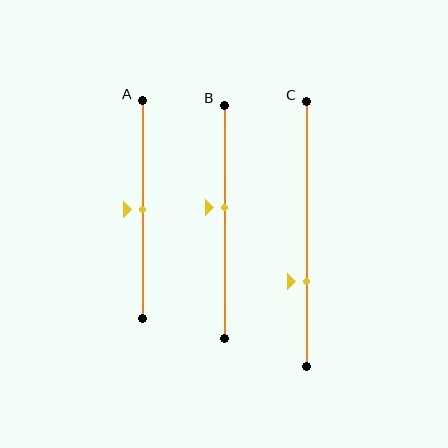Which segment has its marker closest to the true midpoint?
Segment A has its marker closest to the true midpoint.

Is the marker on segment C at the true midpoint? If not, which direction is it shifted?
No, the marker on segment C is shifted downward by about 18% of the segment length.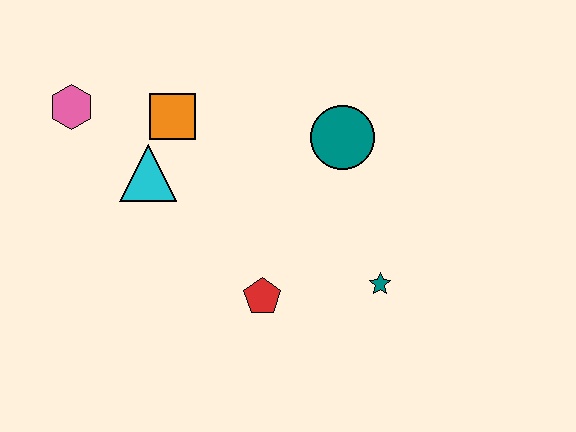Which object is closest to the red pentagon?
The teal star is closest to the red pentagon.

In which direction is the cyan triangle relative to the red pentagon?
The cyan triangle is above the red pentagon.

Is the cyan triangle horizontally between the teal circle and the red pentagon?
No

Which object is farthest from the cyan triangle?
The teal star is farthest from the cyan triangle.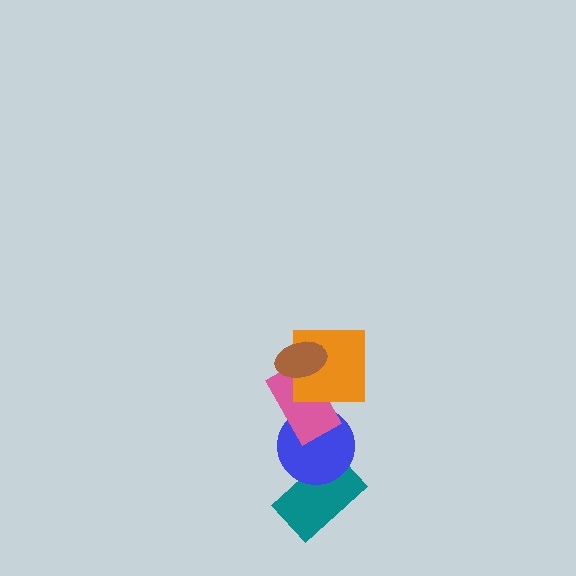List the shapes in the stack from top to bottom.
From top to bottom: the brown ellipse, the orange square, the pink rectangle, the blue circle, the teal rectangle.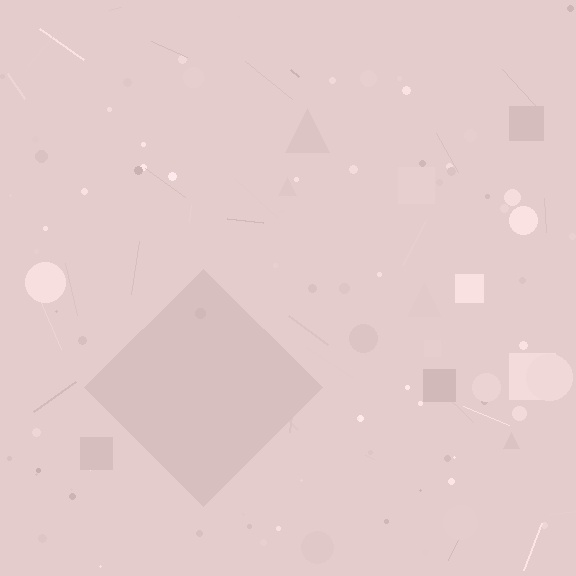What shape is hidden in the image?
A diamond is hidden in the image.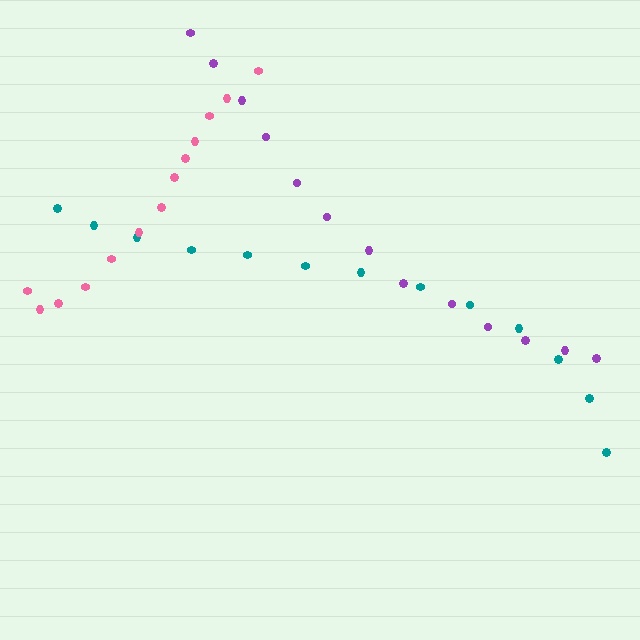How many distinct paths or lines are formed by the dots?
There are 3 distinct paths.